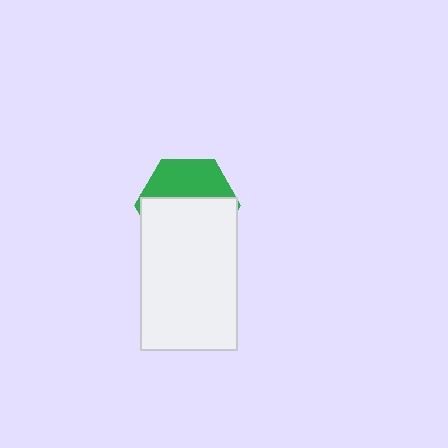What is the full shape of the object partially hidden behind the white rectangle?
The partially hidden object is a green hexagon.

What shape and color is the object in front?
The object in front is a white rectangle.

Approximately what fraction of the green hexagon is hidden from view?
Roughly 60% of the green hexagon is hidden behind the white rectangle.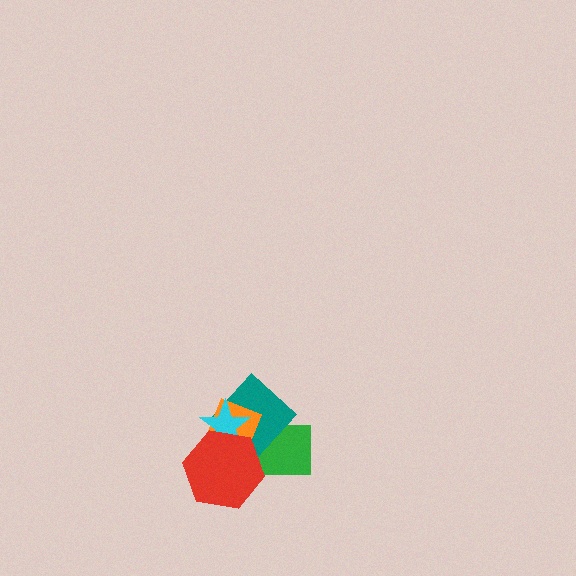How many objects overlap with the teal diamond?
4 objects overlap with the teal diamond.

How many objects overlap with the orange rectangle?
4 objects overlap with the orange rectangle.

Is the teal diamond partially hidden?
Yes, it is partially covered by another shape.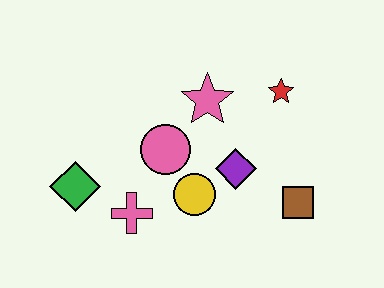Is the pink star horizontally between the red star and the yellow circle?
Yes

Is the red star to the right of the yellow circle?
Yes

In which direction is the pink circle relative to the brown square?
The pink circle is to the left of the brown square.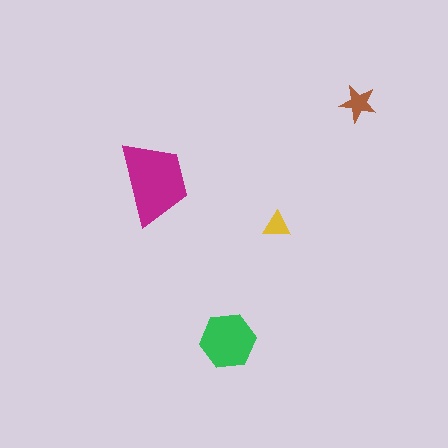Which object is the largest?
The magenta trapezoid.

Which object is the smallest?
The yellow triangle.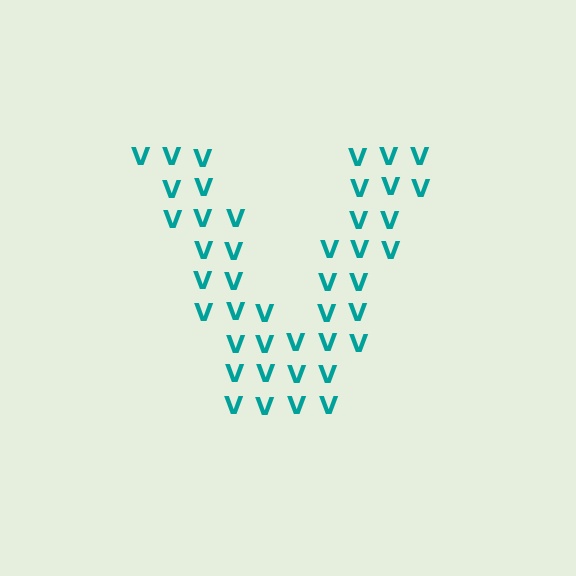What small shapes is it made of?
It is made of small letter V's.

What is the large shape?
The large shape is the letter V.